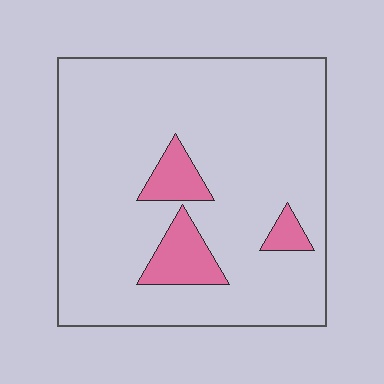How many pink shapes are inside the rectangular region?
3.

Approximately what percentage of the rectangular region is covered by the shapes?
Approximately 10%.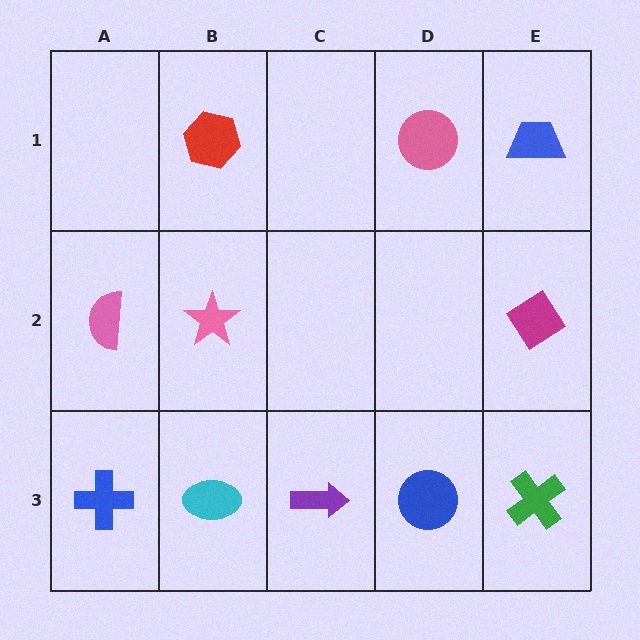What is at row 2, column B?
A pink star.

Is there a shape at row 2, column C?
No, that cell is empty.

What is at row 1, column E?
A blue trapezoid.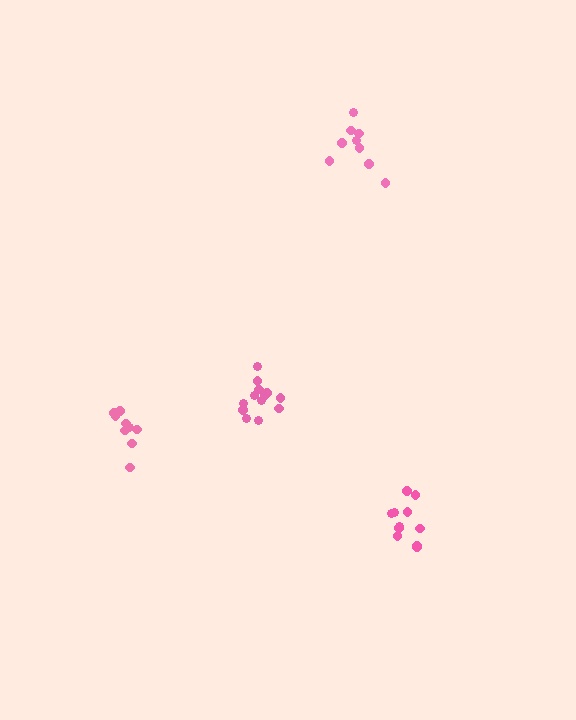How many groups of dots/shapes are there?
There are 4 groups.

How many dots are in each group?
Group 1: 13 dots, Group 2: 11 dots, Group 3: 9 dots, Group 4: 9 dots (42 total).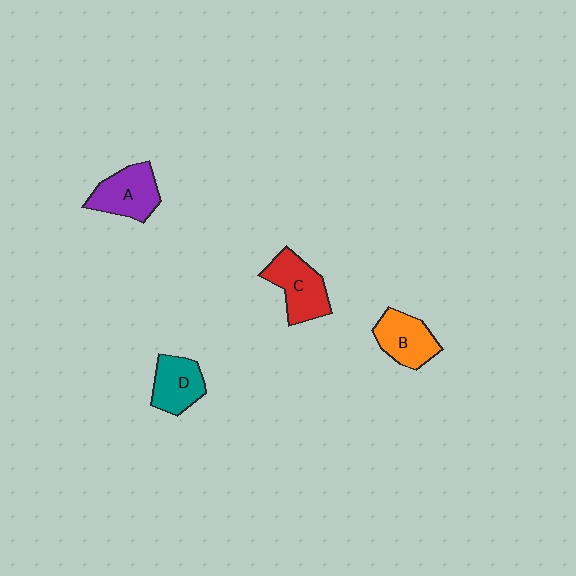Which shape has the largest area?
Shape C (red).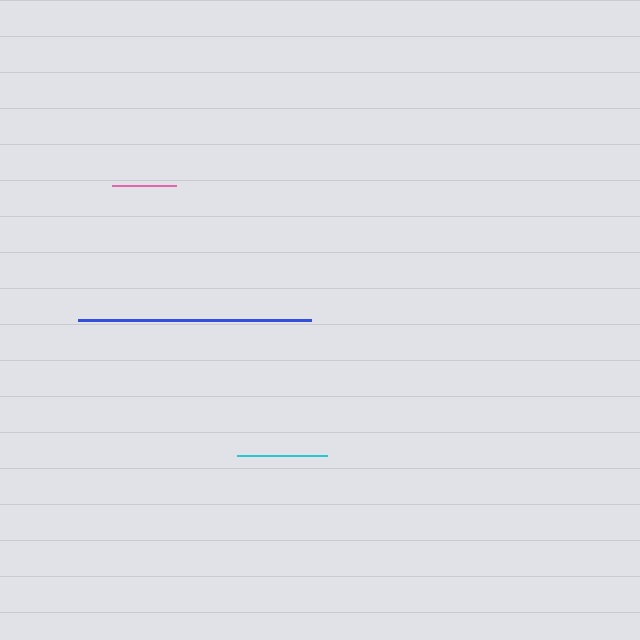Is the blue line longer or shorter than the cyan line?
The blue line is longer than the cyan line.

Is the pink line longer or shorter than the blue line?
The blue line is longer than the pink line.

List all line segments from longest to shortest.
From longest to shortest: blue, cyan, pink.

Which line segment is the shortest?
The pink line is the shortest at approximately 64 pixels.